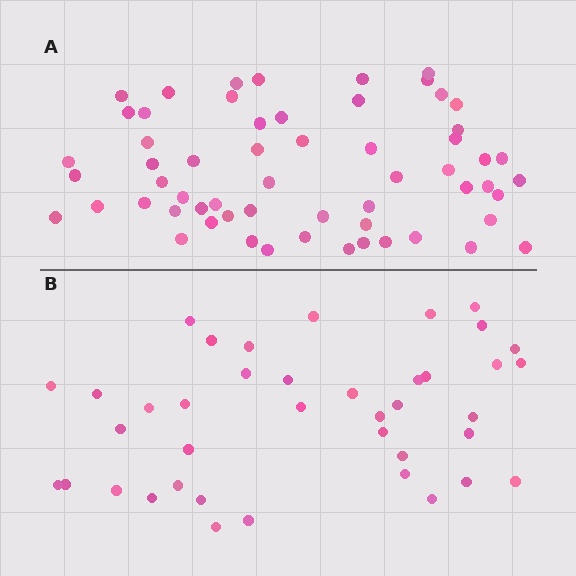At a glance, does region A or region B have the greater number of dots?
Region A (the top region) has more dots.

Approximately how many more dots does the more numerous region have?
Region A has approximately 20 more dots than region B.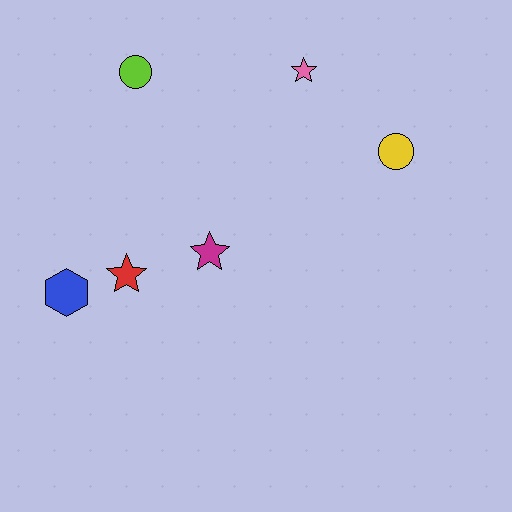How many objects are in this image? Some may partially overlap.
There are 6 objects.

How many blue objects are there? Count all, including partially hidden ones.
There is 1 blue object.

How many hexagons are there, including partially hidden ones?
There is 1 hexagon.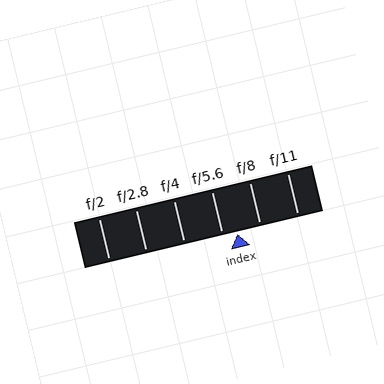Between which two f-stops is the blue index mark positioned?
The index mark is between f/5.6 and f/8.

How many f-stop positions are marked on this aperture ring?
There are 6 f-stop positions marked.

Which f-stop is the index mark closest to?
The index mark is closest to f/5.6.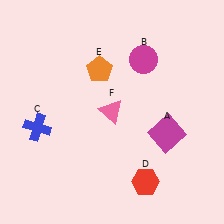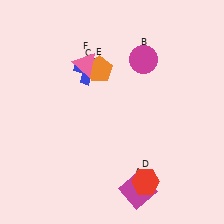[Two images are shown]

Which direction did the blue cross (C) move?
The blue cross (C) moved up.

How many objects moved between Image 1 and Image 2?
3 objects moved between the two images.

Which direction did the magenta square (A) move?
The magenta square (A) moved down.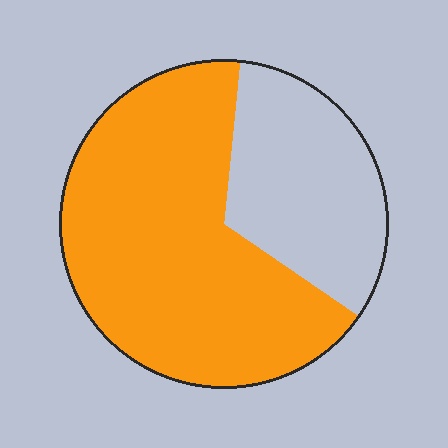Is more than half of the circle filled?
Yes.